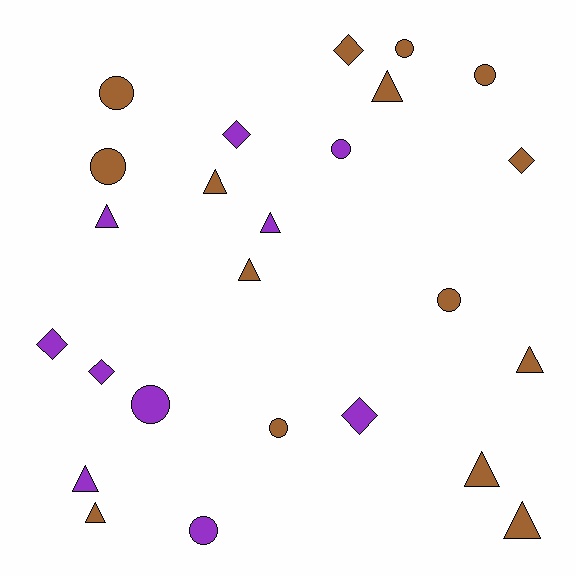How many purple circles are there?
There are 3 purple circles.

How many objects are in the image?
There are 25 objects.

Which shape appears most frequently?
Triangle, with 10 objects.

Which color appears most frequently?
Brown, with 15 objects.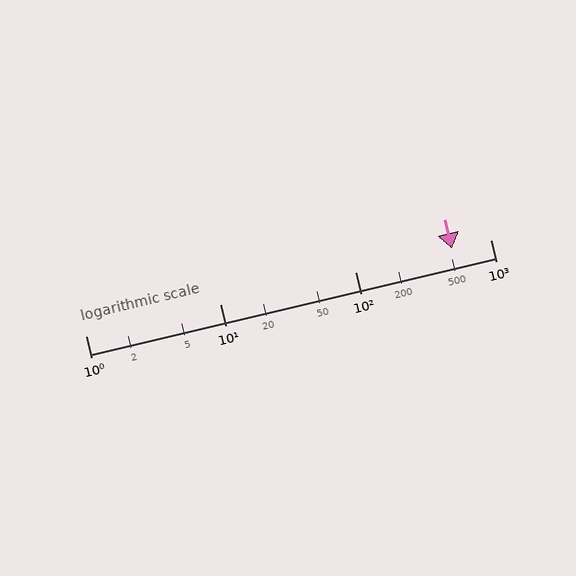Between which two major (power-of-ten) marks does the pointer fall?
The pointer is between 100 and 1000.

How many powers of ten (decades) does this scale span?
The scale spans 3 decades, from 1 to 1000.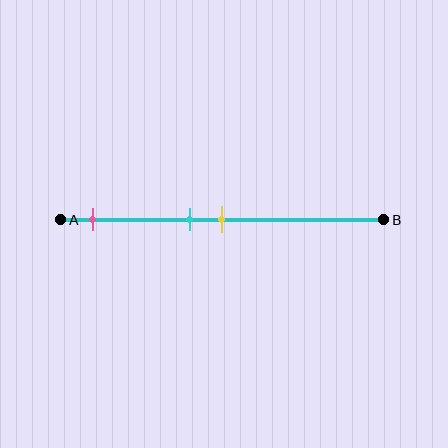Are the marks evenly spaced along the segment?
No, the marks are not evenly spaced.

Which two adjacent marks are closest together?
The cyan and yellow marks are the closest adjacent pair.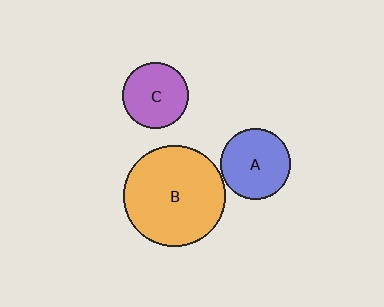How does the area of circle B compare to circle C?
Approximately 2.4 times.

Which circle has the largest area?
Circle B (orange).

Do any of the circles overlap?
No, none of the circles overlap.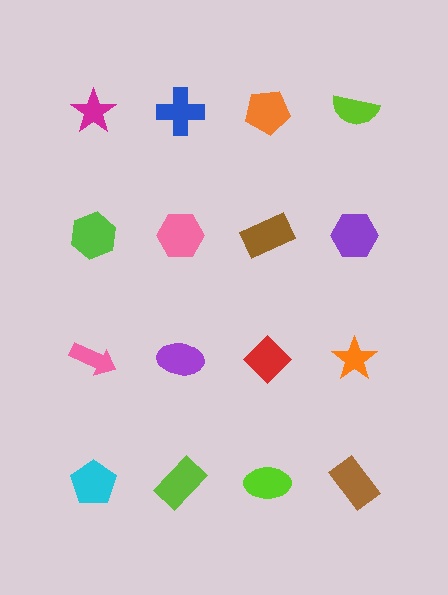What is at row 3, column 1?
A pink arrow.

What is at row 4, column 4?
A brown rectangle.